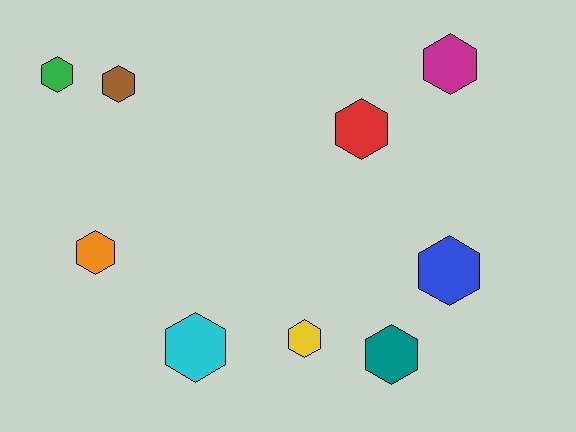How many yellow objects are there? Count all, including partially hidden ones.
There is 1 yellow object.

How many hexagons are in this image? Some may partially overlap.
There are 9 hexagons.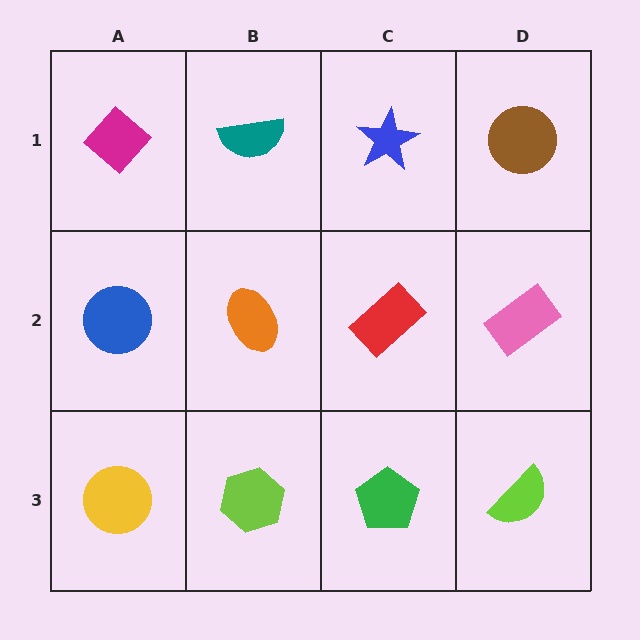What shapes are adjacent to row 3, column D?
A pink rectangle (row 2, column D), a green pentagon (row 3, column C).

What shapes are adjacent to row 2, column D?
A brown circle (row 1, column D), a lime semicircle (row 3, column D), a red rectangle (row 2, column C).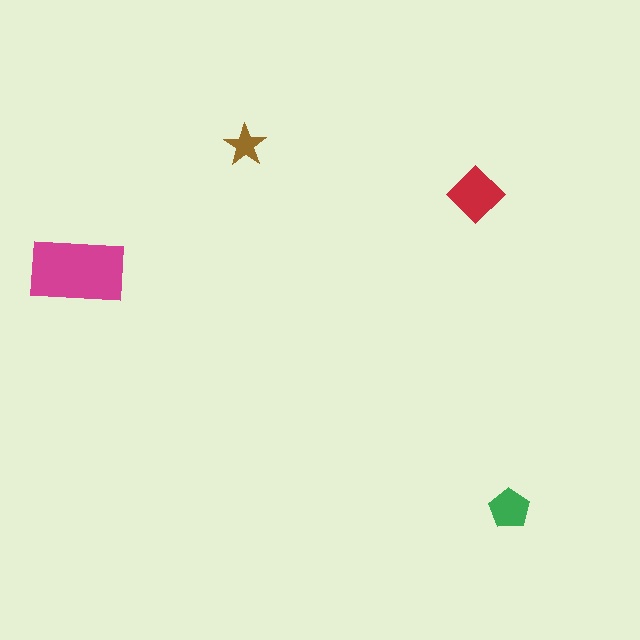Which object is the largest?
The magenta rectangle.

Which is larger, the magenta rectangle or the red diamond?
The magenta rectangle.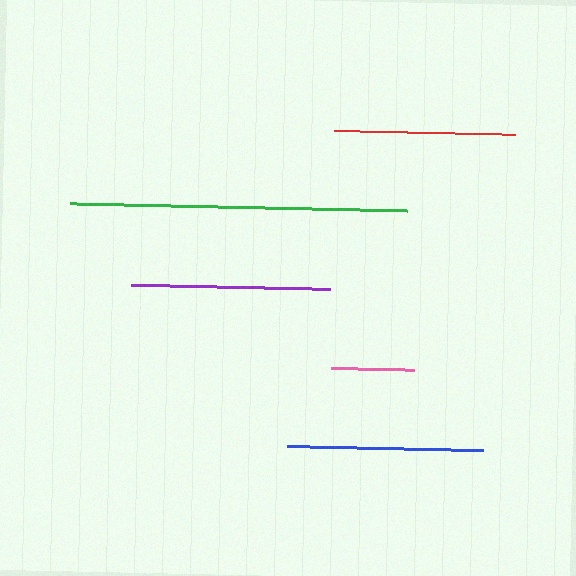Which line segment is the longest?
The green line is the longest at approximately 337 pixels.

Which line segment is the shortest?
The pink line is the shortest at approximately 83 pixels.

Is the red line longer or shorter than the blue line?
The blue line is longer than the red line.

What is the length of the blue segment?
The blue segment is approximately 196 pixels long.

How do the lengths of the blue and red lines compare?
The blue and red lines are approximately the same length.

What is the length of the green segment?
The green segment is approximately 337 pixels long.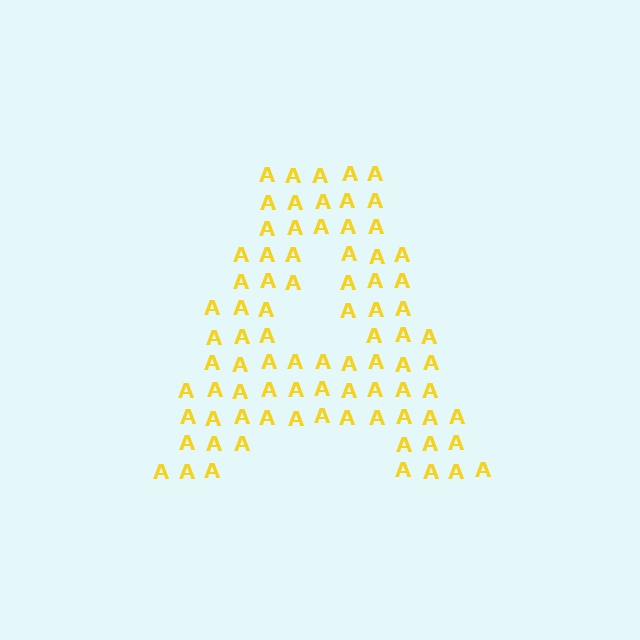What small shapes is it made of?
It is made of small letter A's.